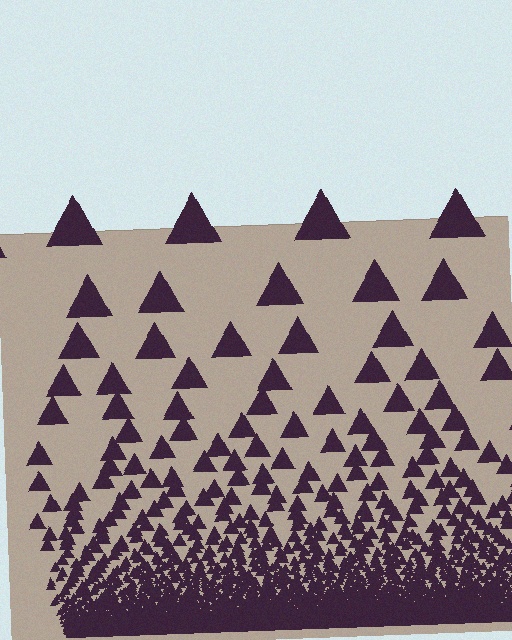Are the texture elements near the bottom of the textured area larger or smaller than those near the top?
Smaller. The gradient is inverted — elements near the bottom are smaller and denser.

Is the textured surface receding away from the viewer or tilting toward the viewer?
The surface appears to tilt toward the viewer. Texture elements get larger and sparser toward the top.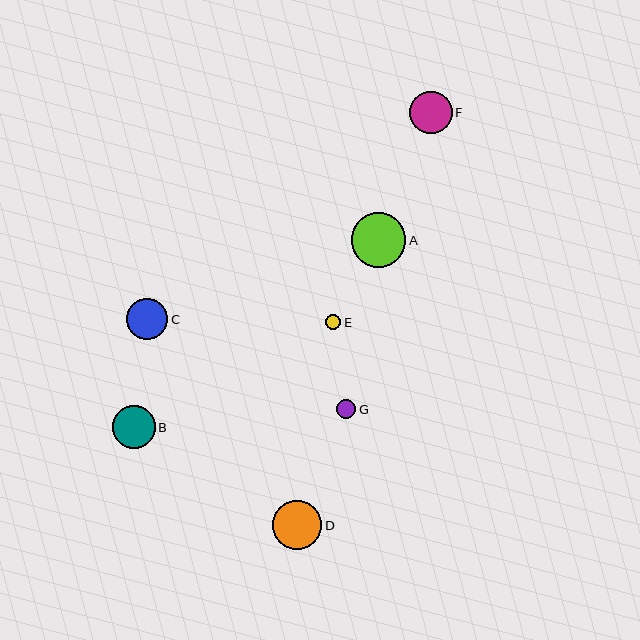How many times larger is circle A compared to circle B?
Circle A is approximately 1.3 times the size of circle B.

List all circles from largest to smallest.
From largest to smallest: A, D, B, F, C, G, E.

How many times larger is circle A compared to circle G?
Circle A is approximately 2.9 times the size of circle G.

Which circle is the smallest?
Circle E is the smallest with a size of approximately 15 pixels.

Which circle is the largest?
Circle A is the largest with a size of approximately 55 pixels.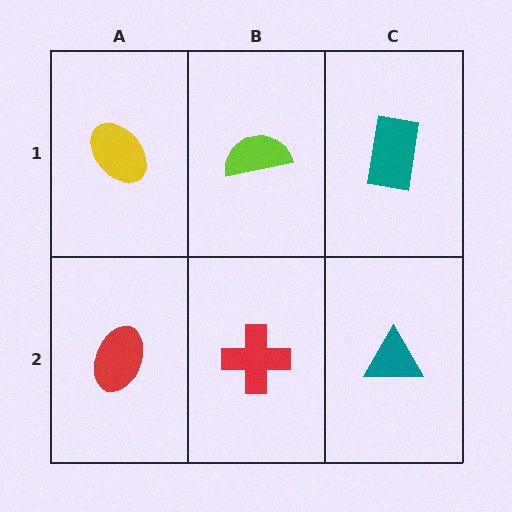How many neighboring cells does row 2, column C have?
2.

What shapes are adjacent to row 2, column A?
A yellow ellipse (row 1, column A), a red cross (row 2, column B).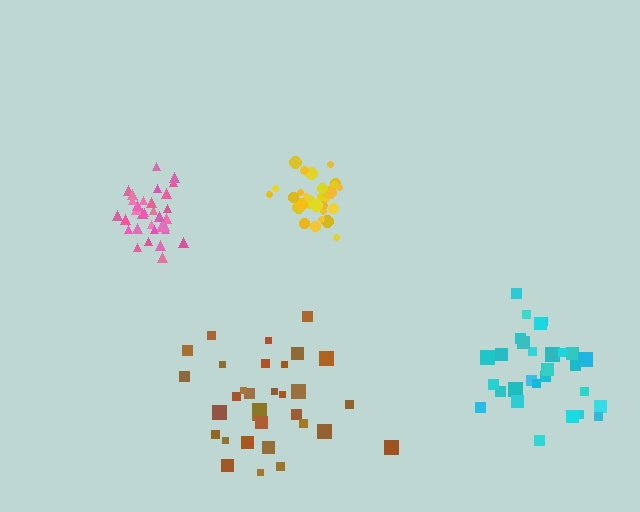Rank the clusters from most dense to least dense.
yellow, pink, cyan, brown.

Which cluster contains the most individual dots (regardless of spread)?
Brown (33).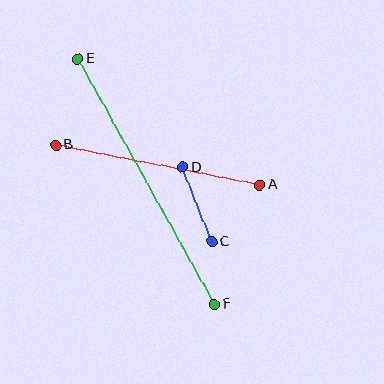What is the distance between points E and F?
The distance is approximately 281 pixels.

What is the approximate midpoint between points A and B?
The midpoint is at approximately (158, 165) pixels.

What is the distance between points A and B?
The distance is approximately 208 pixels.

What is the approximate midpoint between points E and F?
The midpoint is at approximately (146, 181) pixels.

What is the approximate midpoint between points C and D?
The midpoint is at approximately (197, 204) pixels.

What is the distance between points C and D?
The distance is approximately 81 pixels.